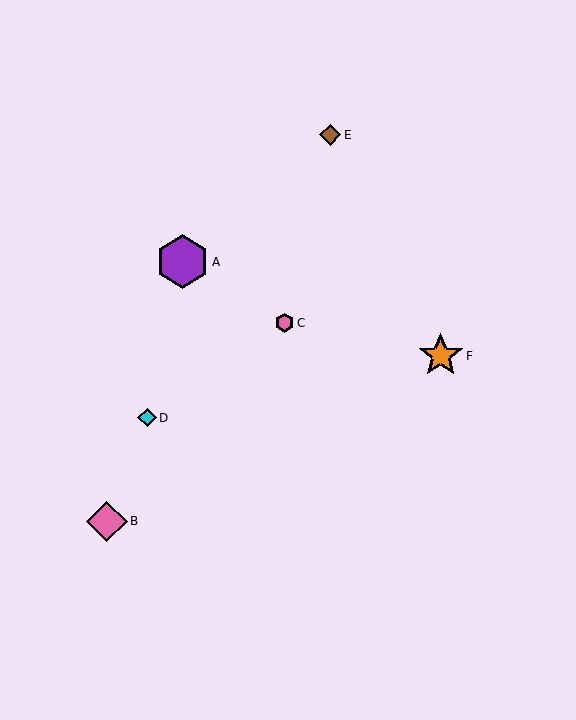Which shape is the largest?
The purple hexagon (labeled A) is the largest.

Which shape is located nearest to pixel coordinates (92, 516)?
The pink diamond (labeled B) at (107, 521) is nearest to that location.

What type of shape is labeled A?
Shape A is a purple hexagon.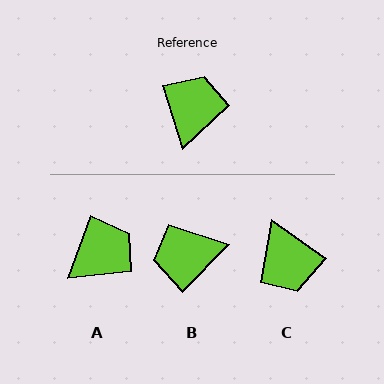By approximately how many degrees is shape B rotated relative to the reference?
Approximately 118 degrees counter-clockwise.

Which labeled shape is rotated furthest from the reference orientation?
C, about 144 degrees away.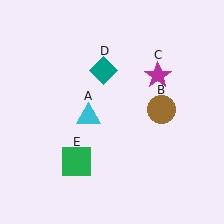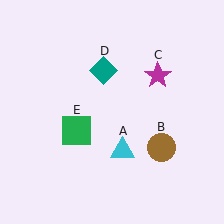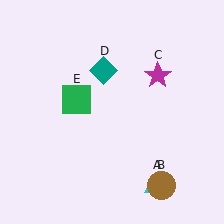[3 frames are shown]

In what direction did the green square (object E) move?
The green square (object E) moved up.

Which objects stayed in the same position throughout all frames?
Magenta star (object C) and teal diamond (object D) remained stationary.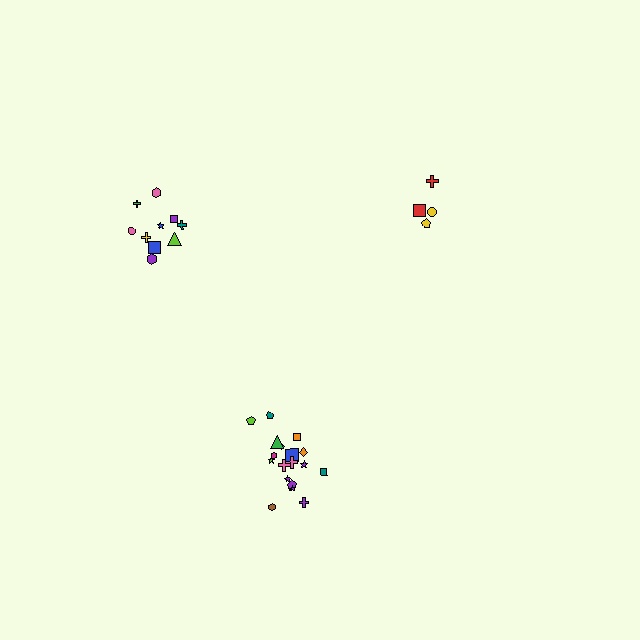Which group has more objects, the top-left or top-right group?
The top-left group.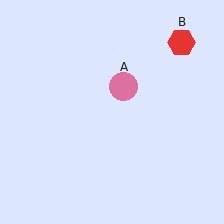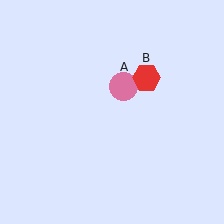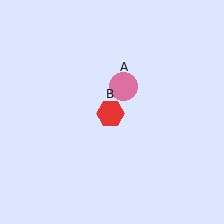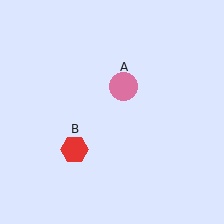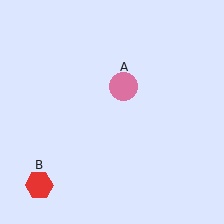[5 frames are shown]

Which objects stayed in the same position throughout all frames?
Pink circle (object A) remained stationary.